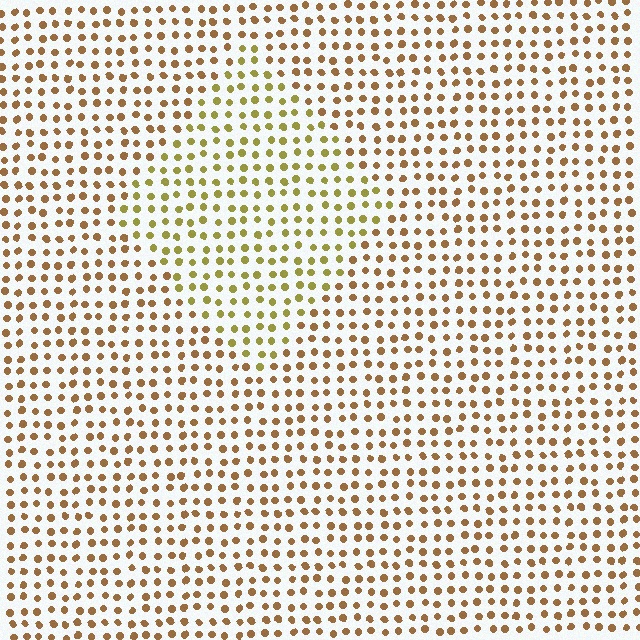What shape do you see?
I see a diamond.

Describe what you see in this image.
The image is filled with small brown elements in a uniform arrangement. A diamond-shaped region is visible where the elements are tinted to a slightly different hue, forming a subtle color boundary.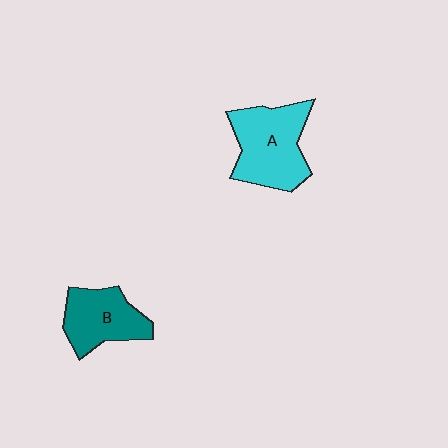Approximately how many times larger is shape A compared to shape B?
Approximately 1.3 times.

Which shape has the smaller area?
Shape B (teal).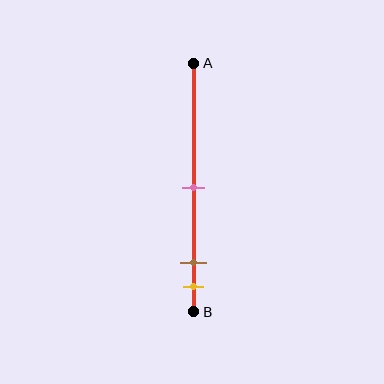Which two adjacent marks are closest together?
The brown and yellow marks are the closest adjacent pair.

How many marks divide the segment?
There are 3 marks dividing the segment.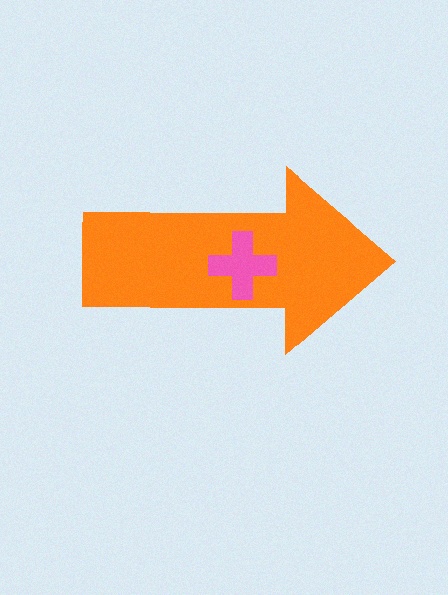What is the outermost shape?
The orange arrow.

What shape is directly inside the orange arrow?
The pink cross.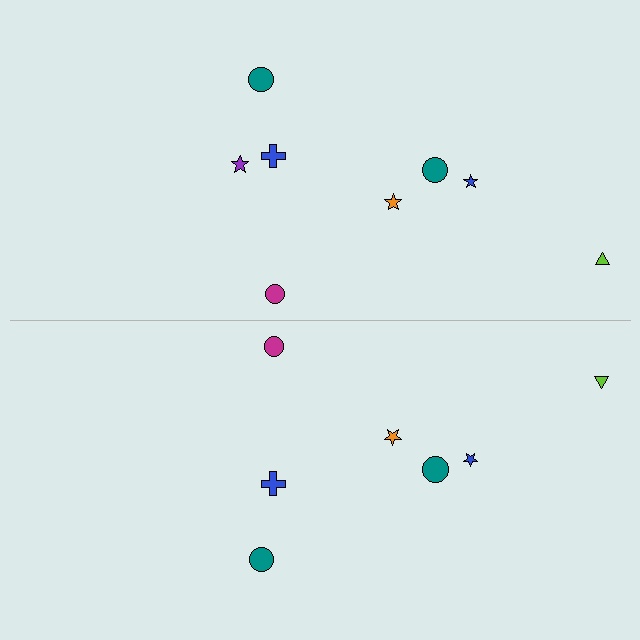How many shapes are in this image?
There are 15 shapes in this image.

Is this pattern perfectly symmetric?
No, the pattern is not perfectly symmetric. A purple star is missing from the bottom side.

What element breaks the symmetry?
A purple star is missing from the bottom side.